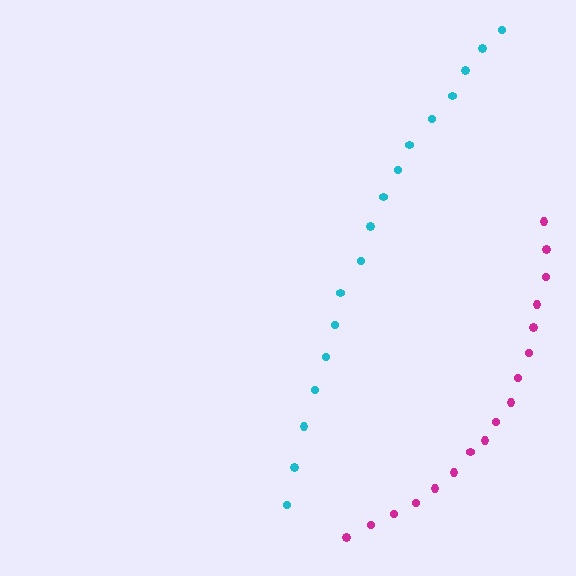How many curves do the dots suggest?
There are 2 distinct paths.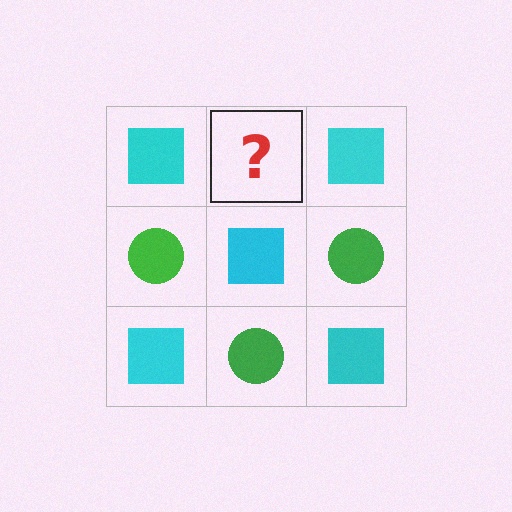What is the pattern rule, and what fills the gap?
The rule is that it alternates cyan square and green circle in a checkerboard pattern. The gap should be filled with a green circle.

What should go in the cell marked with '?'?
The missing cell should contain a green circle.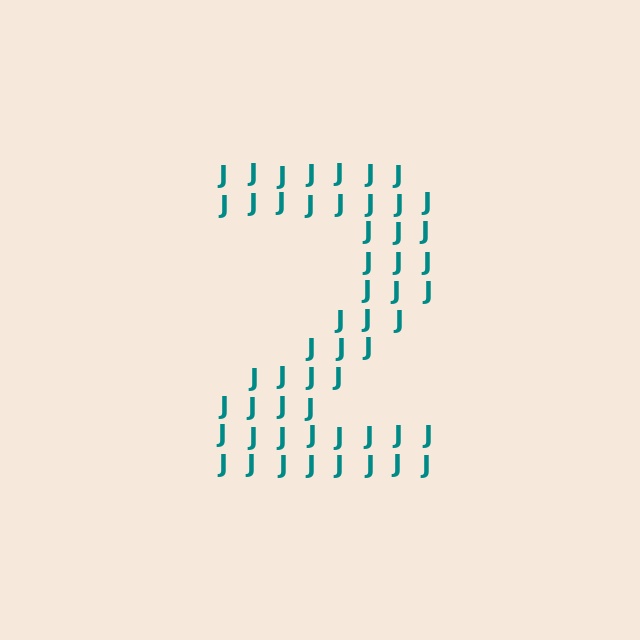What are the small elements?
The small elements are letter J's.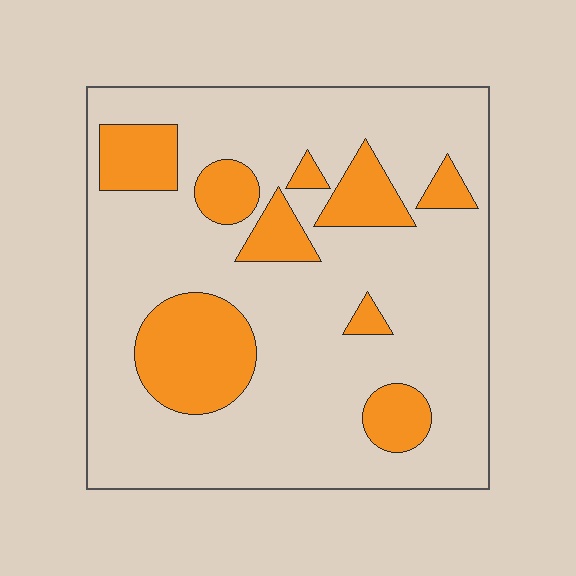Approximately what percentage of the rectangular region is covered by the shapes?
Approximately 20%.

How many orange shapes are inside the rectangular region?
9.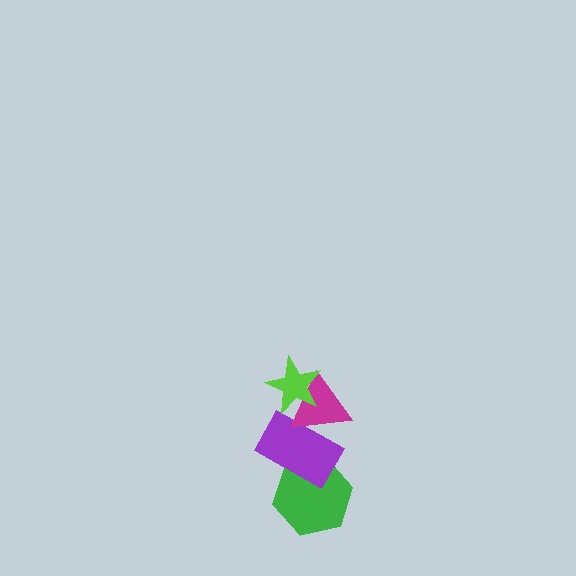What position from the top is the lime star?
The lime star is 1st from the top.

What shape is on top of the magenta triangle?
The lime star is on top of the magenta triangle.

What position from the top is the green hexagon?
The green hexagon is 4th from the top.